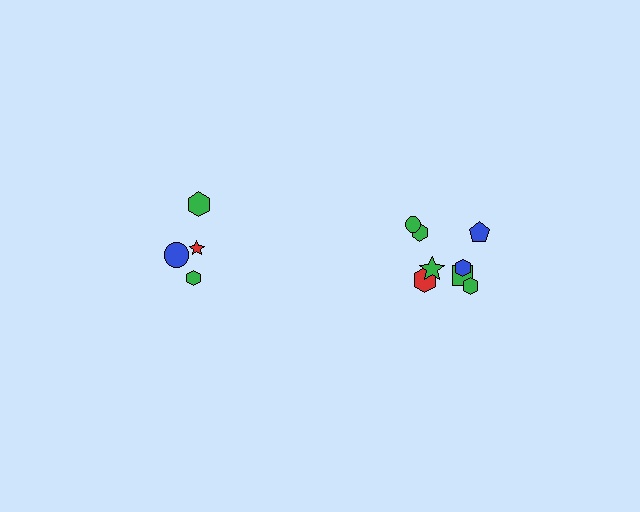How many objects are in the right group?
There are 8 objects.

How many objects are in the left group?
There are 4 objects.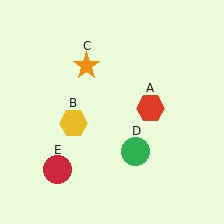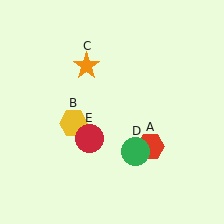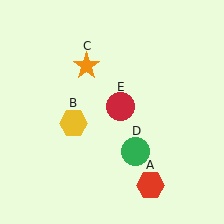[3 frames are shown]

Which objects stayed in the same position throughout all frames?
Yellow hexagon (object B) and orange star (object C) and green circle (object D) remained stationary.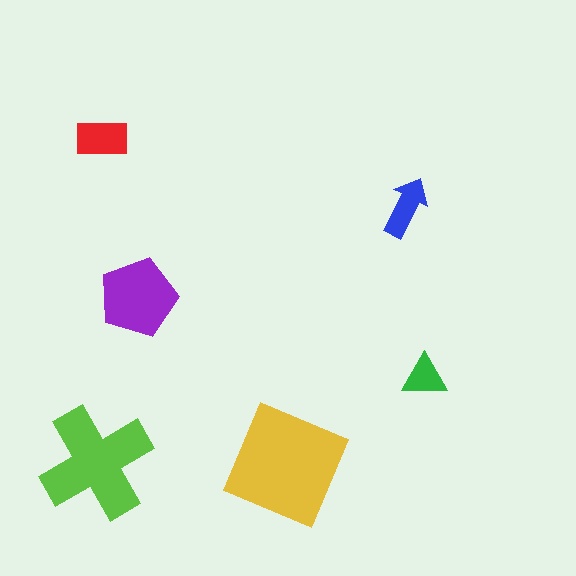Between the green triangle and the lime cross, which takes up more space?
The lime cross.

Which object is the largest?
The yellow square.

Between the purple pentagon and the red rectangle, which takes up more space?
The purple pentagon.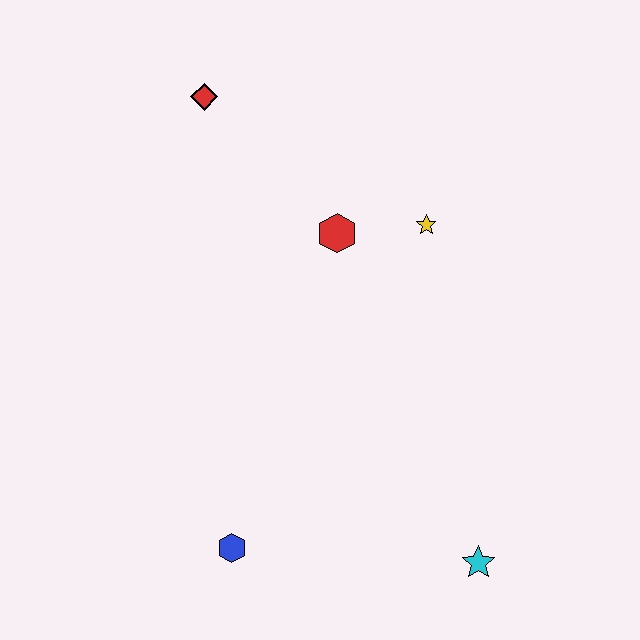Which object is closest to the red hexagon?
The yellow star is closest to the red hexagon.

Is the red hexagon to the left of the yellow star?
Yes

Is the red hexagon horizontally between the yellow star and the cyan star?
No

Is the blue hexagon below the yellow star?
Yes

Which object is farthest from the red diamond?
The cyan star is farthest from the red diamond.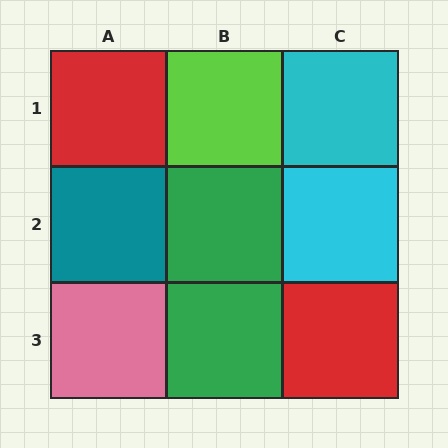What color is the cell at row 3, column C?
Red.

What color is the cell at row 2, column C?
Cyan.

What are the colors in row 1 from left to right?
Red, lime, cyan.